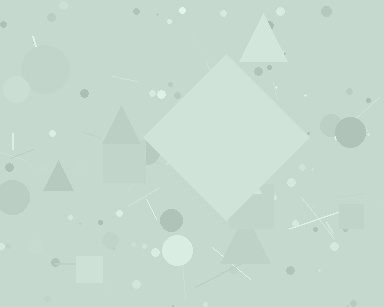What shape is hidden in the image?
A diamond is hidden in the image.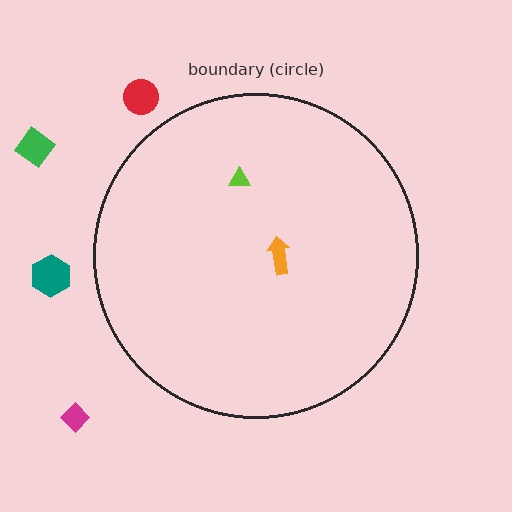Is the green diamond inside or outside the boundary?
Outside.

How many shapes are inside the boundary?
2 inside, 4 outside.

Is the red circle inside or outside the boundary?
Outside.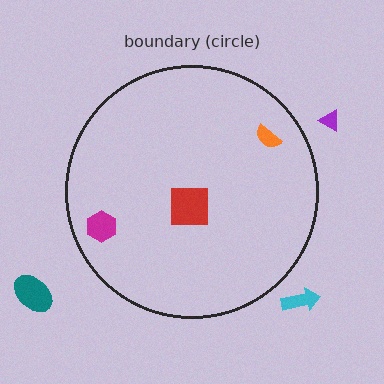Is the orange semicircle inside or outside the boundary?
Inside.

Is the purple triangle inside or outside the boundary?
Outside.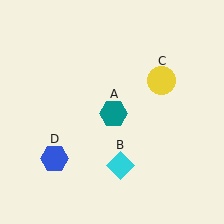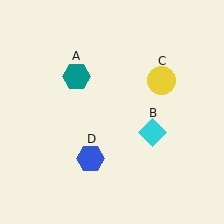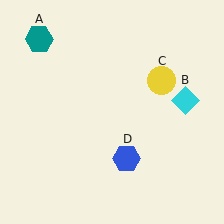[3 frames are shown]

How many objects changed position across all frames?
3 objects changed position: teal hexagon (object A), cyan diamond (object B), blue hexagon (object D).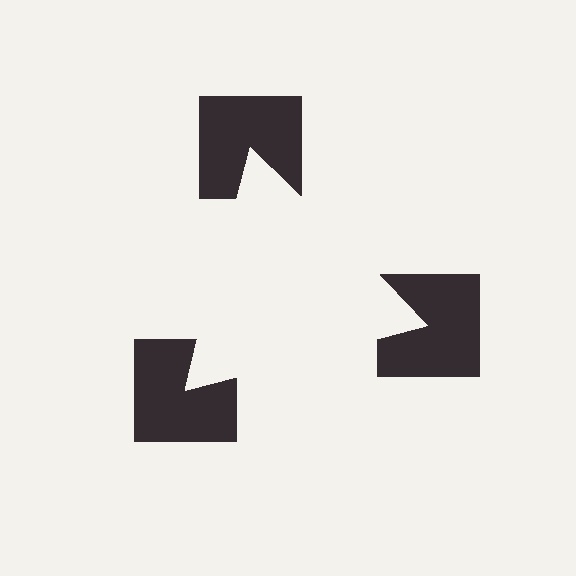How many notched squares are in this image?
There are 3 — one at each vertex of the illusory triangle.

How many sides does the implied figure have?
3 sides.